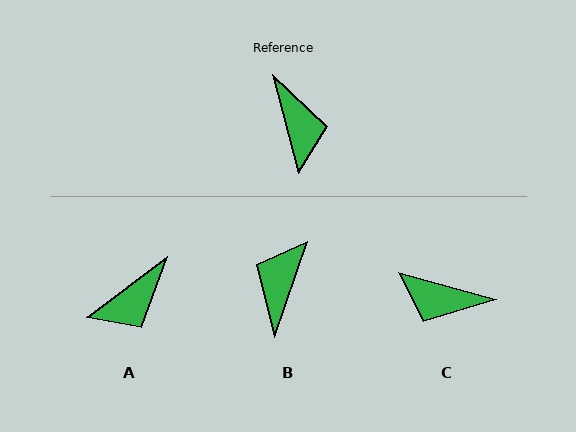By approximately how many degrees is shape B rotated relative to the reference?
Approximately 146 degrees counter-clockwise.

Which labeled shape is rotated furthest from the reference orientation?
B, about 146 degrees away.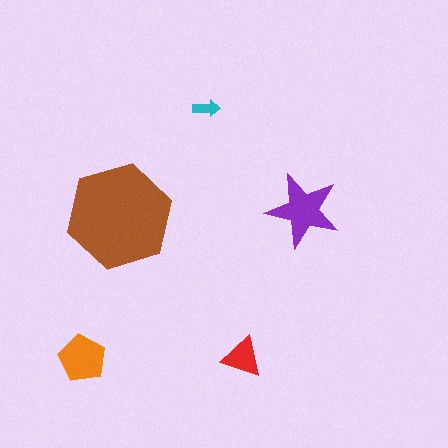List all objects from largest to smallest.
The brown hexagon, the purple star, the orange pentagon, the red triangle, the cyan arrow.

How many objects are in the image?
There are 5 objects in the image.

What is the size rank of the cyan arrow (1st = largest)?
5th.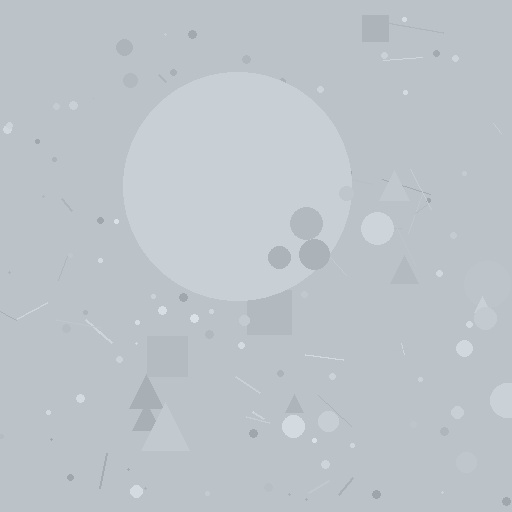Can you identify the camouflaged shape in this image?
The camouflaged shape is a circle.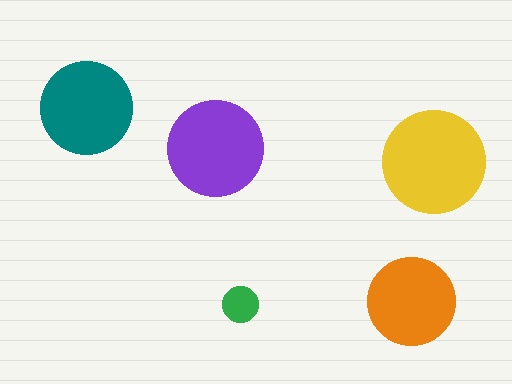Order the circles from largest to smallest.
the yellow one, the purple one, the teal one, the orange one, the green one.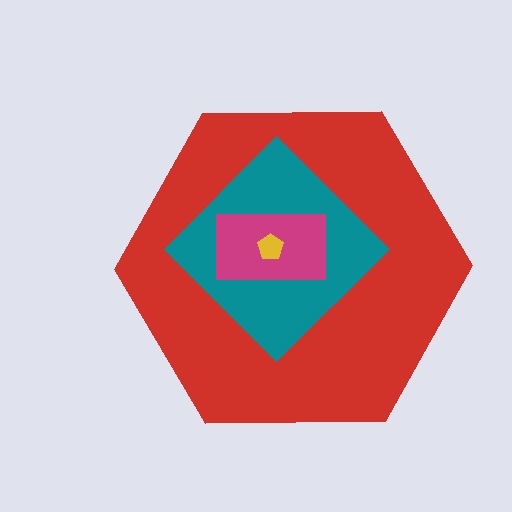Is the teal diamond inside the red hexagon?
Yes.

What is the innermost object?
The yellow pentagon.